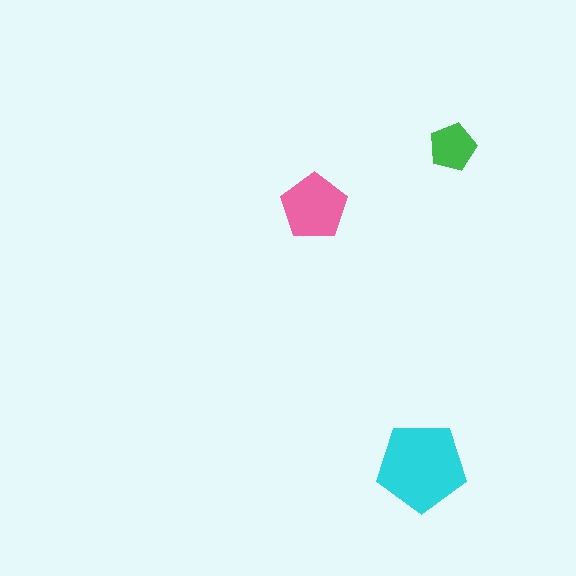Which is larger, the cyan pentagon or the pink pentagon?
The cyan one.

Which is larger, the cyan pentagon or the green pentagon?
The cyan one.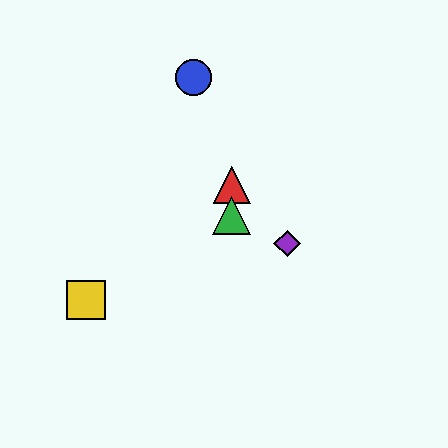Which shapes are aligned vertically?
The red triangle, the green triangle are aligned vertically.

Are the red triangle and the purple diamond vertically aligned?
No, the red triangle is at x≈232 and the purple diamond is at x≈287.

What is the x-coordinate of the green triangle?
The green triangle is at x≈232.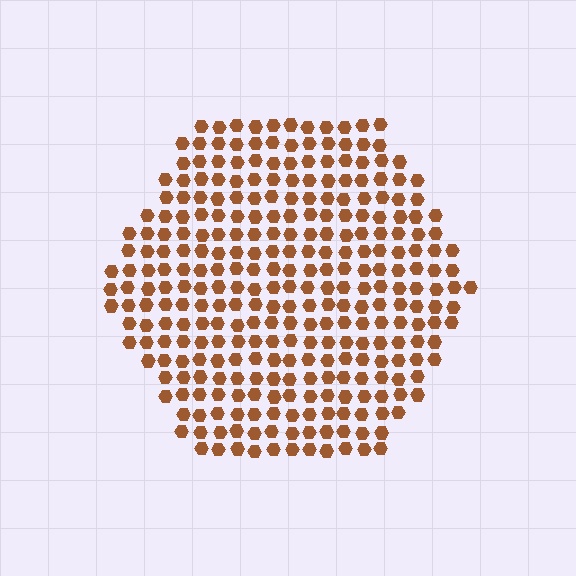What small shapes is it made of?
It is made of small hexagons.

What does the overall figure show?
The overall figure shows a hexagon.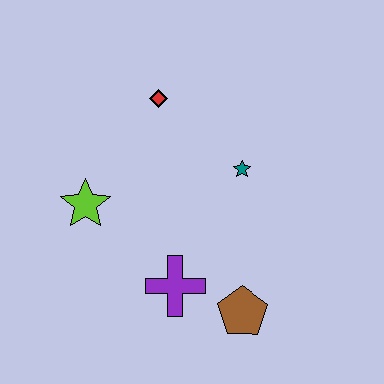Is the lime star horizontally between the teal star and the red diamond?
No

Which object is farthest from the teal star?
The lime star is farthest from the teal star.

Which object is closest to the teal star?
The red diamond is closest to the teal star.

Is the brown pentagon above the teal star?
No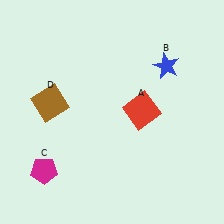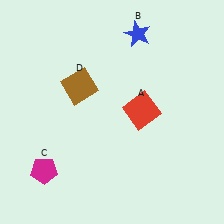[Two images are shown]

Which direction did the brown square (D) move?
The brown square (D) moved right.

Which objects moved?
The objects that moved are: the blue star (B), the brown square (D).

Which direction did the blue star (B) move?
The blue star (B) moved up.